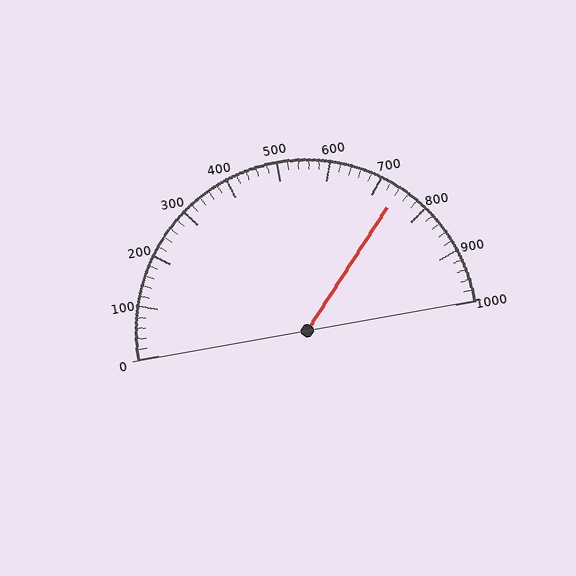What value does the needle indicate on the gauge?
The needle indicates approximately 740.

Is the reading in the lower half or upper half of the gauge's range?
The reading is in the upper half of the range (0 to 1000).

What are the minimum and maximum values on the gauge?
The gauge ranges from 0 to 1000.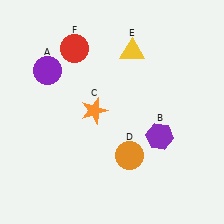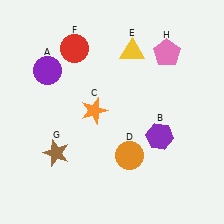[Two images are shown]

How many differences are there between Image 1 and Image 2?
There are 2 differences between the two images.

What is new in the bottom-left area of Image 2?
A brown star (G) was added in the bottom-left area of Image 2.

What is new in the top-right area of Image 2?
A pink pentagon (H) was added in the top-right area of Image 2.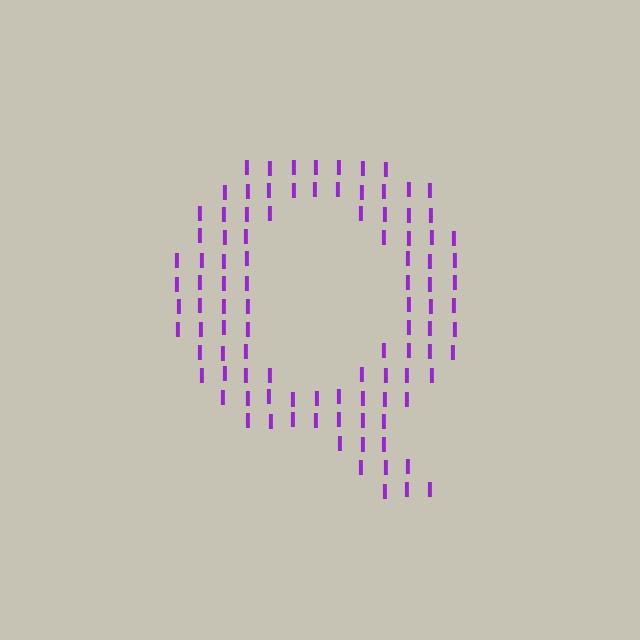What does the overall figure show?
The overall figure shows the letter Q.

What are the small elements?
The small elements are letter I's.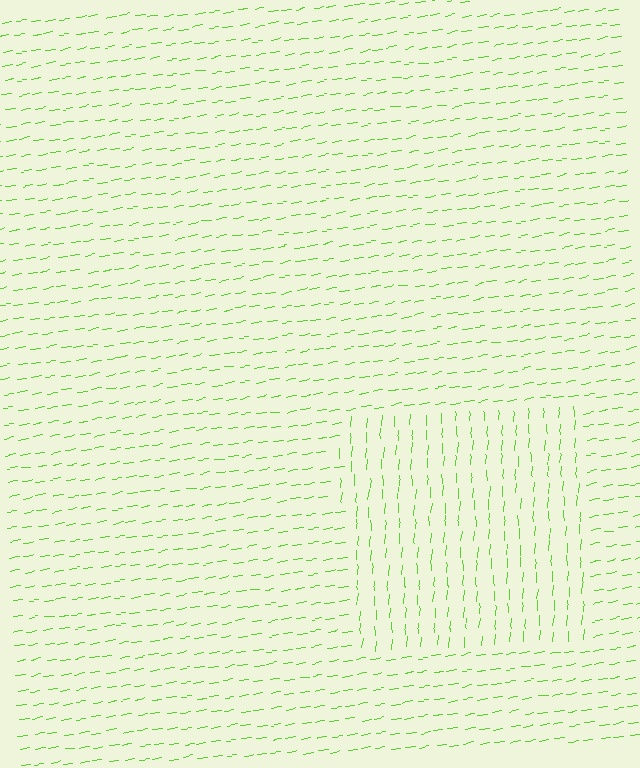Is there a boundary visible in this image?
Yes, there is a texture boundary formed by a change in line orientation.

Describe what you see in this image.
The image is filled with small lime line segments. A rectangle region in the image has lines oriented differently from the surrounding lines, creating a visible texture boundary.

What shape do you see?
I see a rectangle.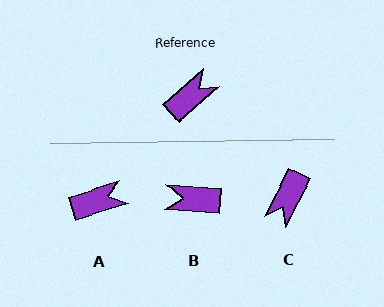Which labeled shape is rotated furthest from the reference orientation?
C, about 159 degrees away.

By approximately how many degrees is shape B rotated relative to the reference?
Approximately 135 degrees counter-clockwise.